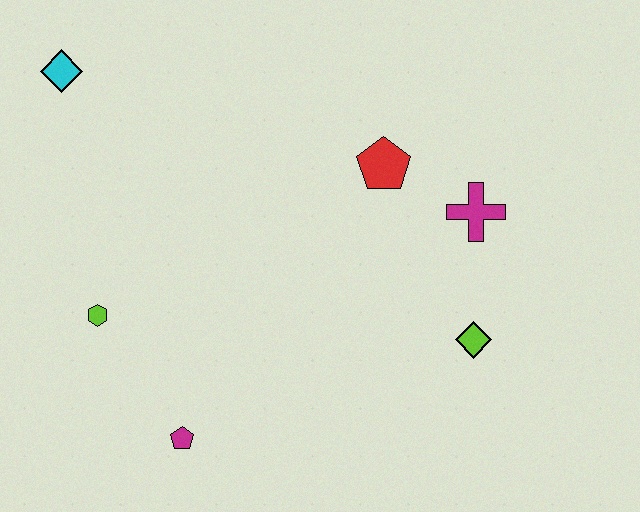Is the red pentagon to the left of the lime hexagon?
No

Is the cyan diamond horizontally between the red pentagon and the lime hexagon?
No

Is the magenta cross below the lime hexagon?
No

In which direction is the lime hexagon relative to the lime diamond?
The lime hexagon is to the left of the lime diamond.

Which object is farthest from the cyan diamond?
The lime diamond is farthest from the cyan diamond.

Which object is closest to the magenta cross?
The red pentagon is closest to the magenta cross.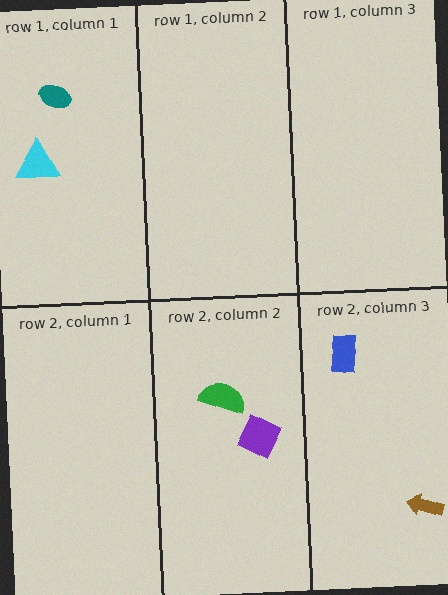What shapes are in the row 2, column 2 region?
The green semicircle, the purple diamond.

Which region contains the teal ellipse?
The row 1, column 1 region.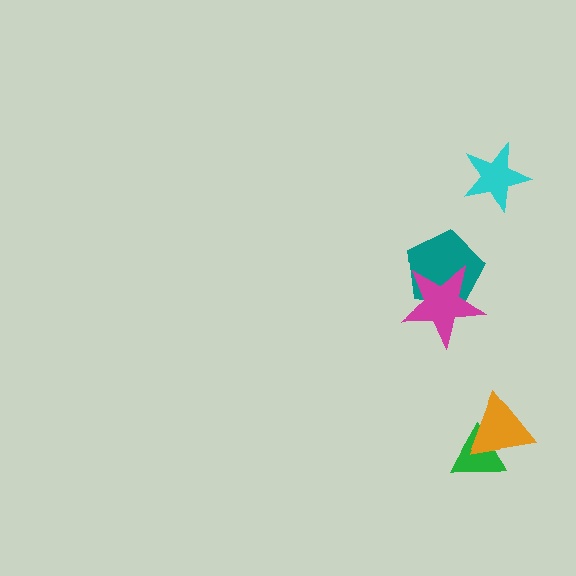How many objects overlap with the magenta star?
1 object overlaps with the magenta star.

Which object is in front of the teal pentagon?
The magenta star is in front of the teal pentagon.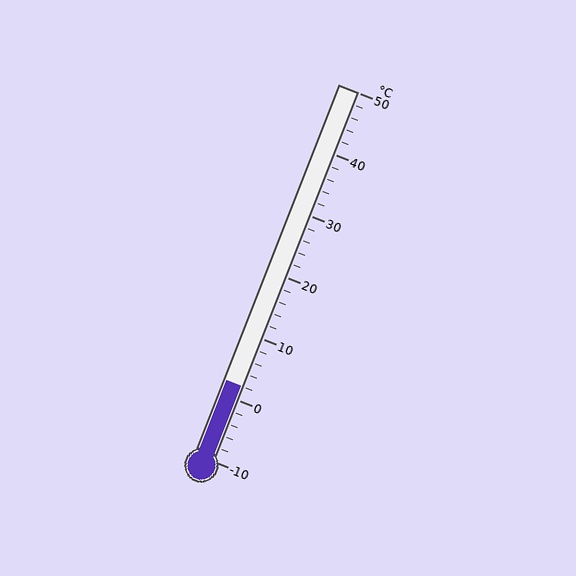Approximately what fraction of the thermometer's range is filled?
The thermometer is filled to approximately 20% of its range.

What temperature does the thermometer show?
The thermometer shows approximately 2°C.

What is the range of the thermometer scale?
The thermometer scale ranges from -10°C to 50°C.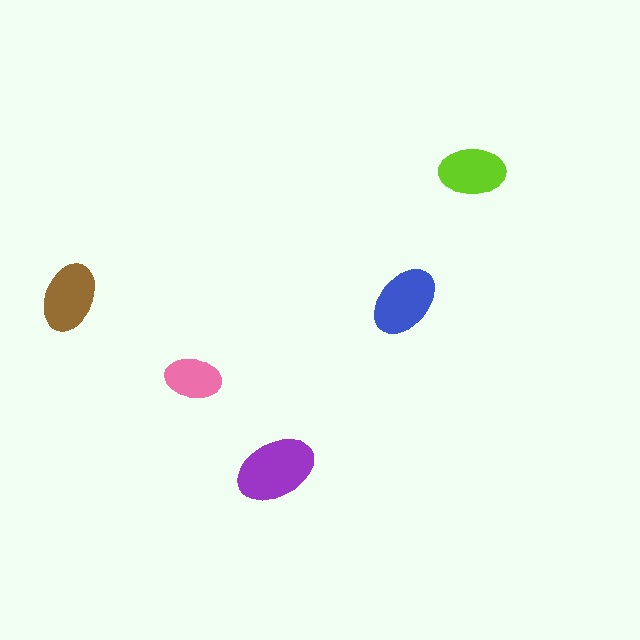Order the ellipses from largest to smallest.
the purple one, the blue one, the brown one, the lime one, the pink one.